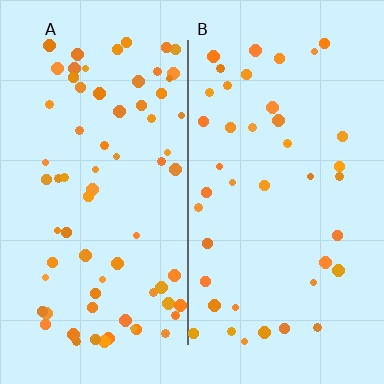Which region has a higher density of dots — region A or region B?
A (the left).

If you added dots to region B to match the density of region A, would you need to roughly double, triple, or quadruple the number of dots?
Approximately double.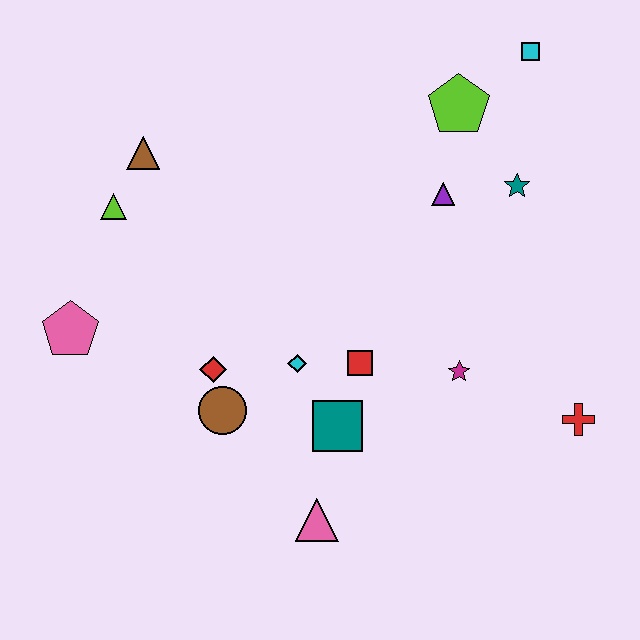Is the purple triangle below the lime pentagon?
Yes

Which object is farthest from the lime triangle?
The red cross is farthest from the lime triangle.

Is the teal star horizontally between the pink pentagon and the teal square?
No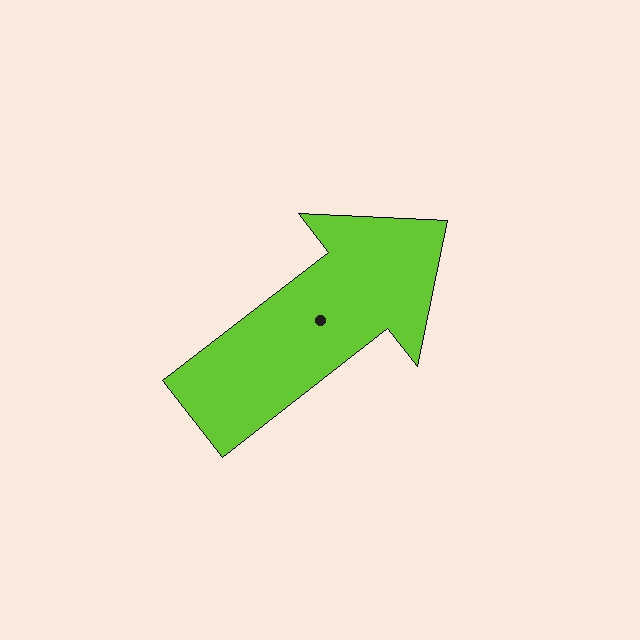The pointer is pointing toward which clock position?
Roughly 2 o'clock.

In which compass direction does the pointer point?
Northeast.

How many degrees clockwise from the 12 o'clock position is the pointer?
Approximately 52 degrees.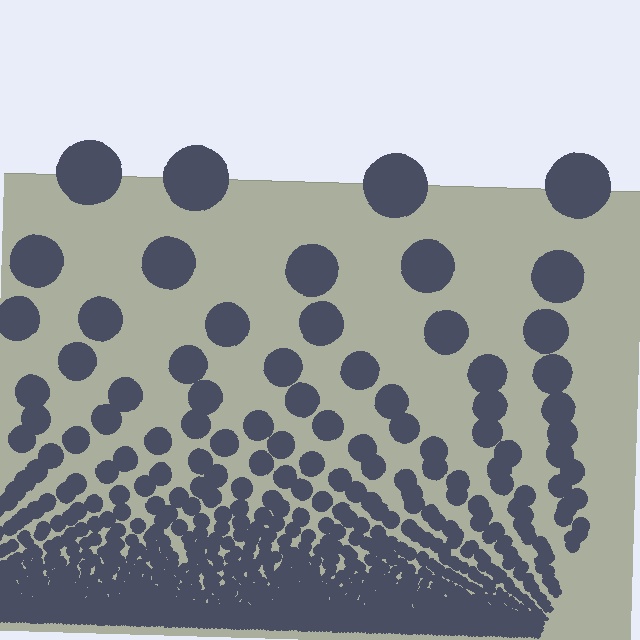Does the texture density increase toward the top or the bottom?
Density increases toward the bottom.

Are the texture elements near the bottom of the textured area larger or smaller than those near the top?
Smaller. The gradient is inverted — elements near the bottom are smaller and denser.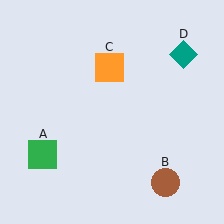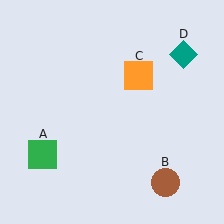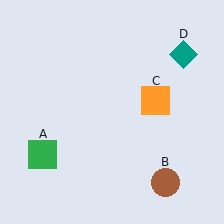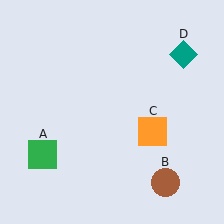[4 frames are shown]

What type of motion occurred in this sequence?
The orange square (object C) rotated clockwise around the center of the scene.